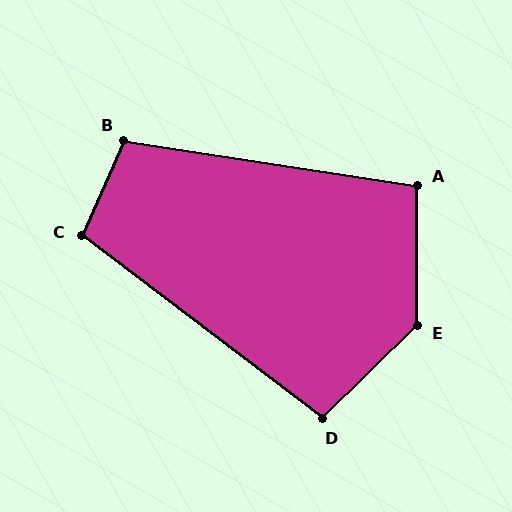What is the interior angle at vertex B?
Approximately 105 degrees (obtuse).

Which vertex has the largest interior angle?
E, at approximately 134 degrees.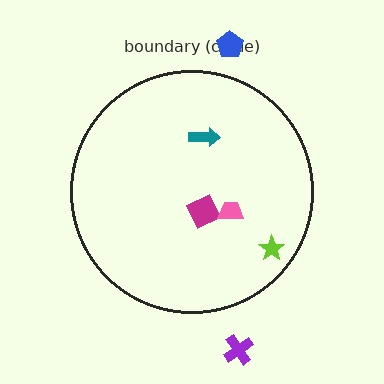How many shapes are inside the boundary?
4 inside, 2 outside.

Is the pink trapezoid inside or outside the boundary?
Inside.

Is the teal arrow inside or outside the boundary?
Inside.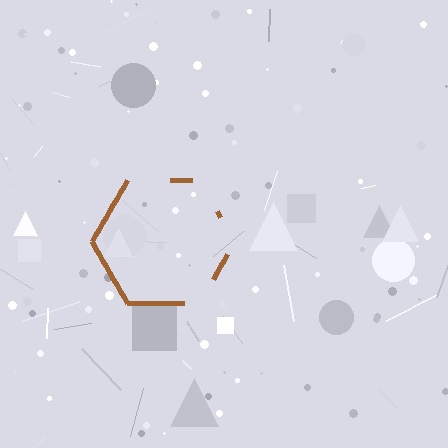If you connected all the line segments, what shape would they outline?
They would outline a hexagon.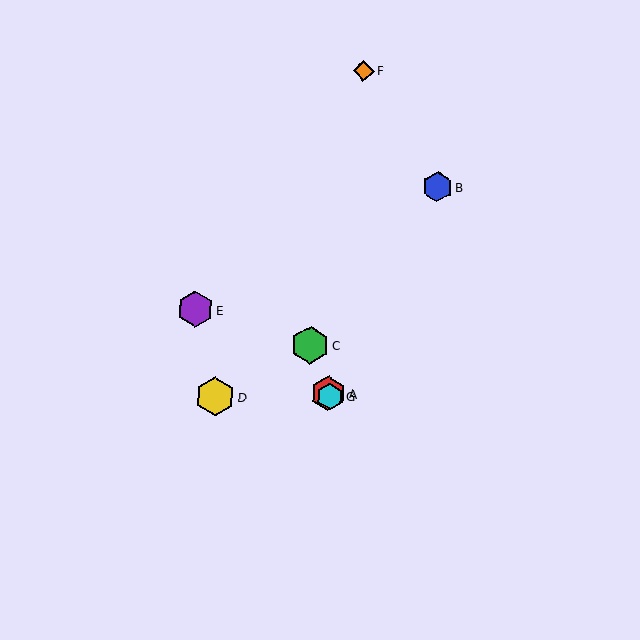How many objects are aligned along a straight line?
3 objects (A, C, G) are aligned along a straight line.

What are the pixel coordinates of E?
Object E is at (195, 309).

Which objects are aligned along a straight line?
Objects A, C, G are aligned along a straight line.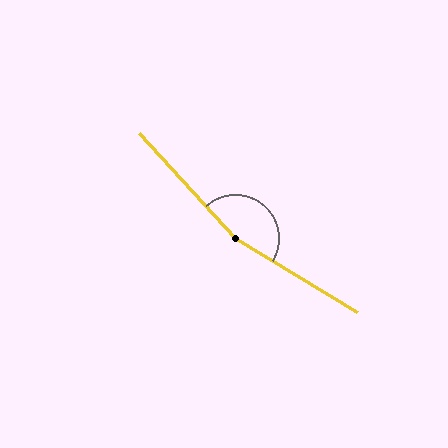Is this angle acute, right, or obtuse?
It is obtuse.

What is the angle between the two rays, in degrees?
Approximately 164 degrees.